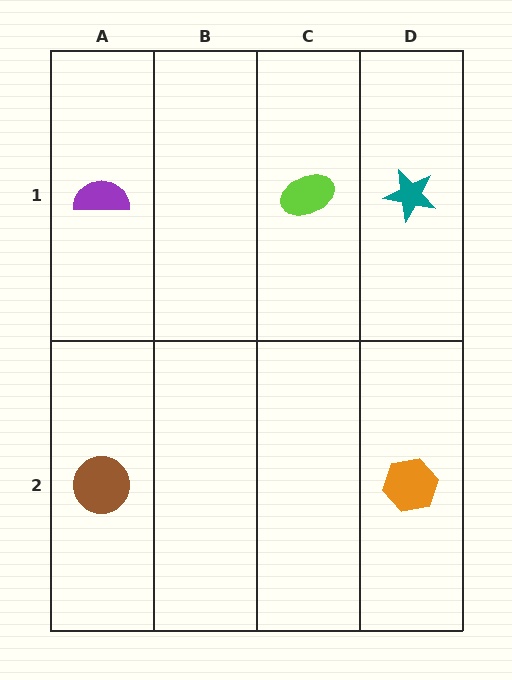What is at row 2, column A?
A brown circle.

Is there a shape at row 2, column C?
No, that cell is empty.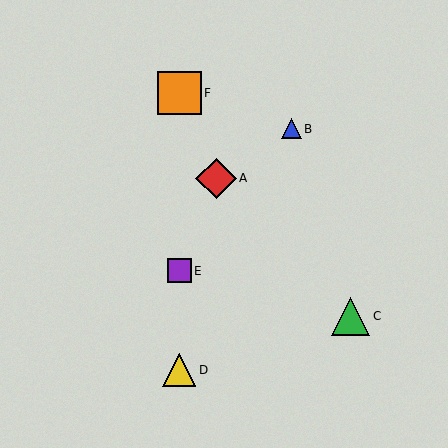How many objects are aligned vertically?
3 objects (D, E, F) are aligned vertically.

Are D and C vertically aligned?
No, D is at x≈179 and C is at x≈350.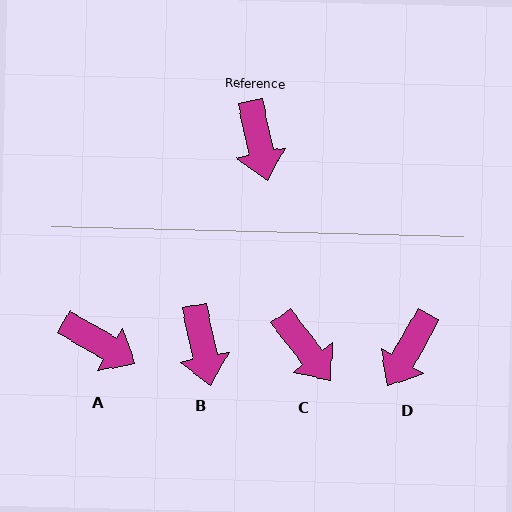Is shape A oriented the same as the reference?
No, it is off by about 48 degrees.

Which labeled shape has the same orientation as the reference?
B.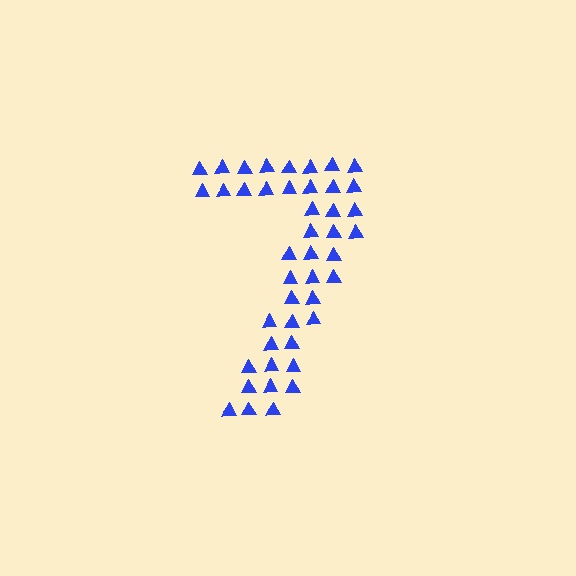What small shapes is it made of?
It is made of small triangles.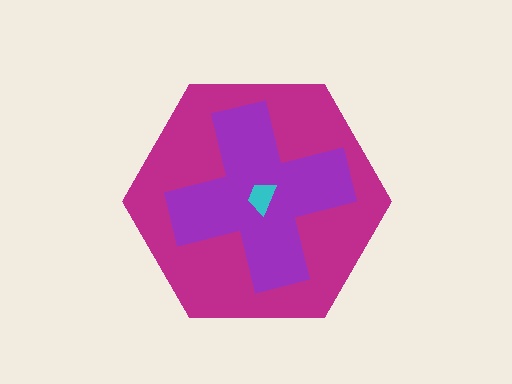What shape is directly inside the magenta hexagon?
The purple cross.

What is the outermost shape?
The magenta hexagon.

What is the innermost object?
The cyan trapezoid.